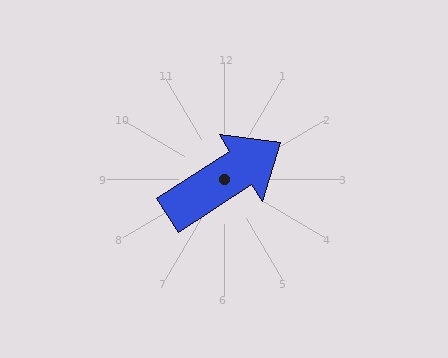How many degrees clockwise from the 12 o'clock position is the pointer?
Approximately 57 degrees.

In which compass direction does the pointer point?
Northeast.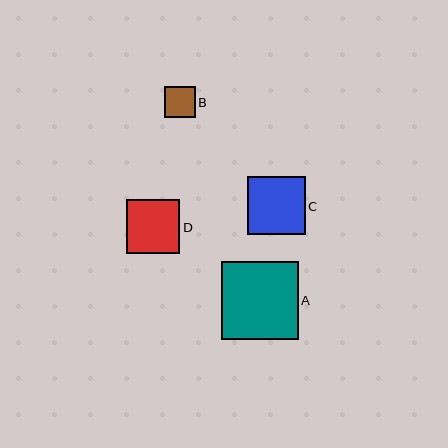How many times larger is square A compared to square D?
Square A is approximately 1.4 times the size of square D.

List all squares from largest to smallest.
From largest to smallest: A, C, D, B.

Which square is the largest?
Square A is the largest with a size of approximately 77 pixels.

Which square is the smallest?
Square B is the smallest with a size of approximately 31 pixels.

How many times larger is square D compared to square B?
Square D is approximately 1.7 times the size of square B.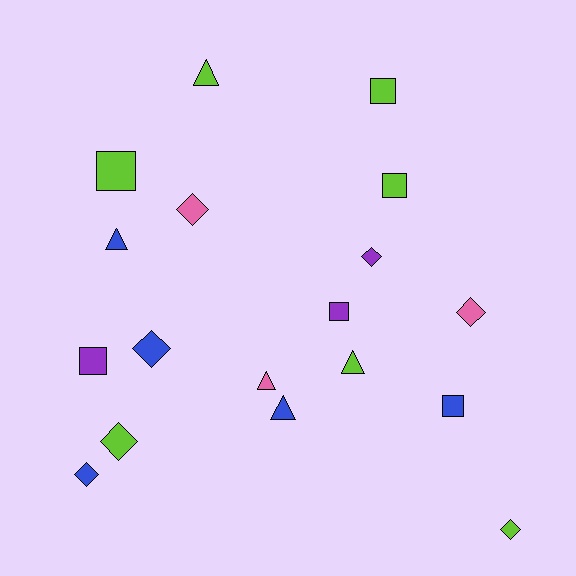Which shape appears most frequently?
Diamond, with 7 objects.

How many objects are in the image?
There are 18 objects.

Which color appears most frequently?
Lime, with 7 objects.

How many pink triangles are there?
There is 1 pink triangle.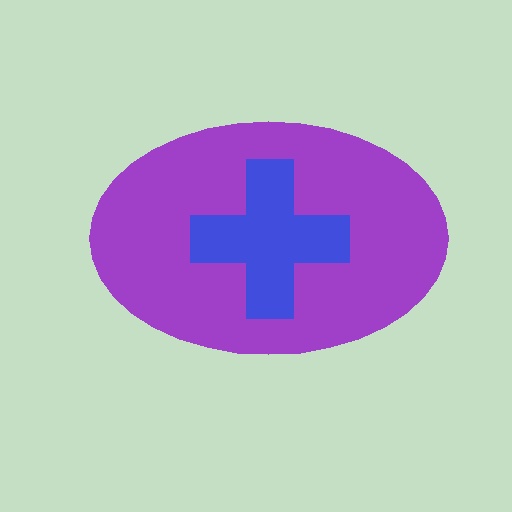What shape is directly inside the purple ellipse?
The blue cross.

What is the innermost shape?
The blue cross.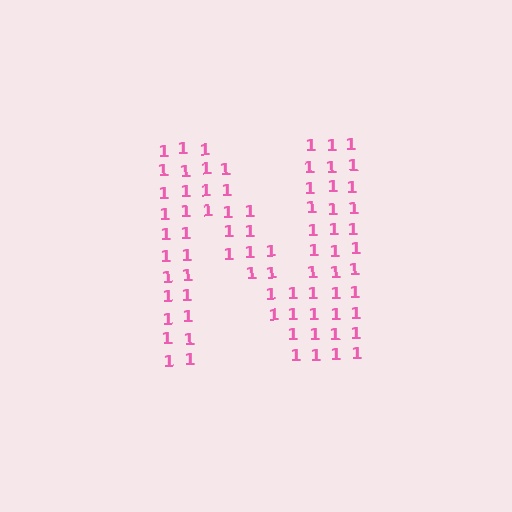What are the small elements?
The small elements are digit 1's.